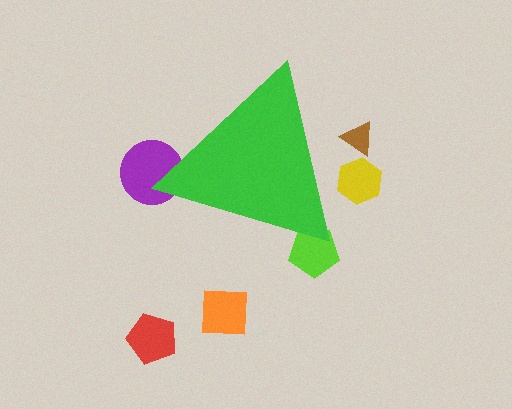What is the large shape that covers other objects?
A green triangle.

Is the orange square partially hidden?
No, the orange square is fully visible.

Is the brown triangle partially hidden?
Yes, the brown triangle is partially hidden behind the green triangle.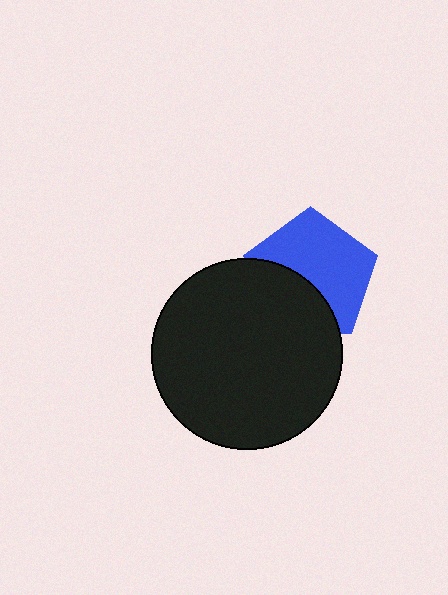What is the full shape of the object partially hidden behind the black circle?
The partially hidden object is a blue pentagon.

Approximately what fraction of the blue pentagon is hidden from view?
Roughly 39% of the blue pentagon is hidden behind the black circle.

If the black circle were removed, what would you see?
You would see the complete blue pentagon.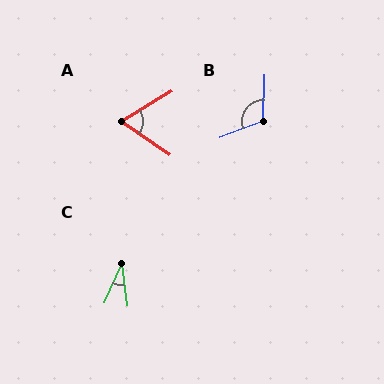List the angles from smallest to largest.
C (32°), A (66°), B (113°).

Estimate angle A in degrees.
Approximately 66 degrees.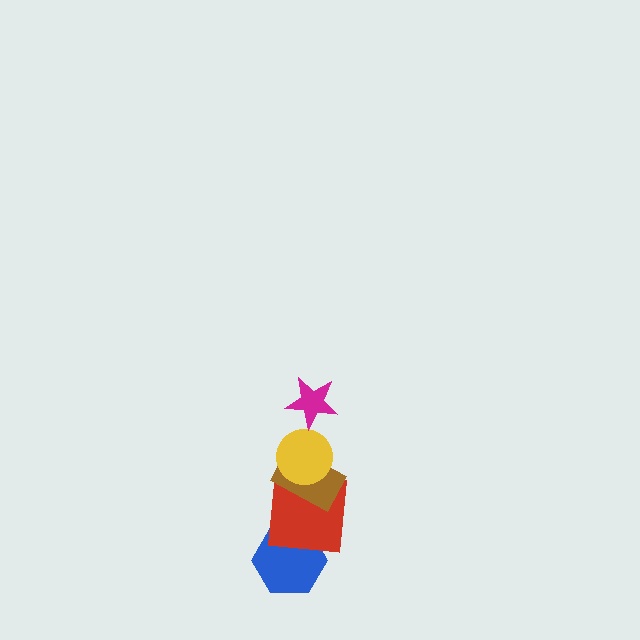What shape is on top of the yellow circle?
The magenta star is on top of the yellow circle.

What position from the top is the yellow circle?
The yellow circle is 2nd from the top.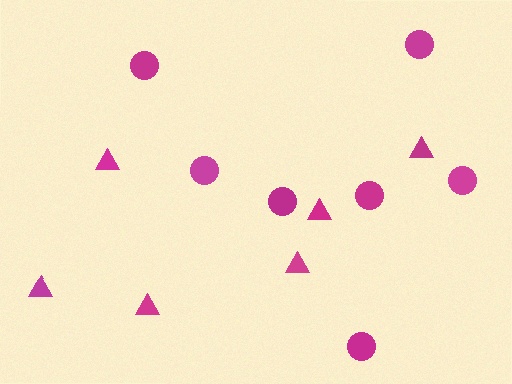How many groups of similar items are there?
There are 2 groups: one group of triangles (6) and one group of circles (7).